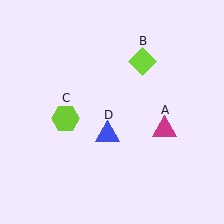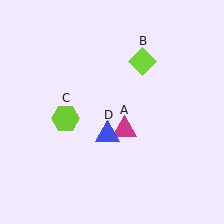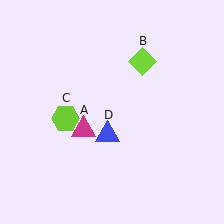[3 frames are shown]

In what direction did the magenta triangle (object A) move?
The magenta triangle (object A) moved left.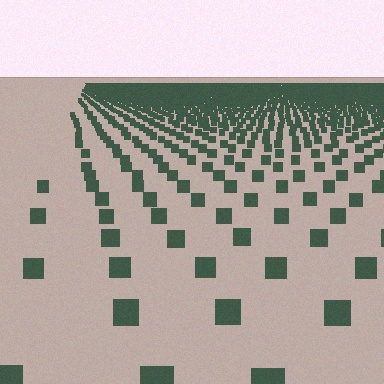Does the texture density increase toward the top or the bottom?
Density increases toward the top.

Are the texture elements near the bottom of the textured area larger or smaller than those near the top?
Larger. Near the bottom, elements are closer to the viewer and appear at a bigger on-screen size.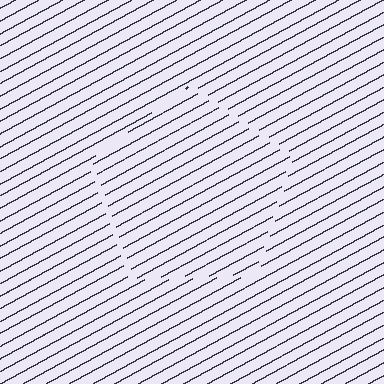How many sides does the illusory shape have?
5 sides — the line-ends trace a pentagon.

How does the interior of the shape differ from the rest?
The interior of the shape contains the same grating, shifted by half a period — the contour is defined by the phase discontinuity where line-ends from the inner and outer gratings abut.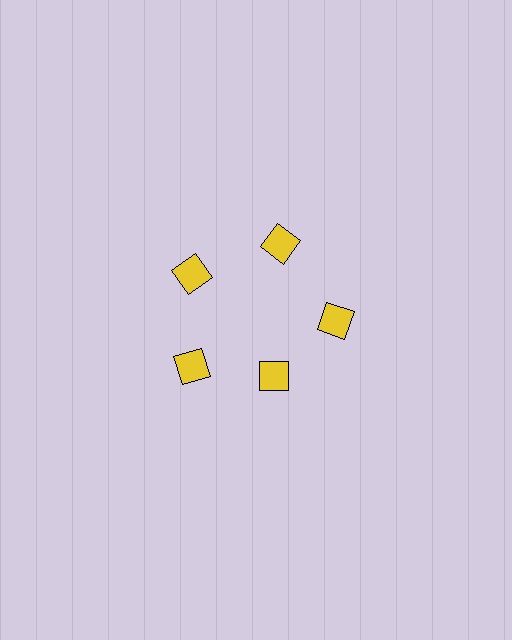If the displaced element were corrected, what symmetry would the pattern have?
It would have 5-fold rotational symmetry — the pattern would map onto itself every 72 degrees.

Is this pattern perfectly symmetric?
No. The 5 yellow squares are arranged in a ring, but one element near the 5 o'clock position is pulled inward toward the center, breaking the 5-fold rotational symmetry.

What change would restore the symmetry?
The symmetry would be restored by moving it outward, back onto the ring so that all 5 squares sit at equal angles and equal distance from the center.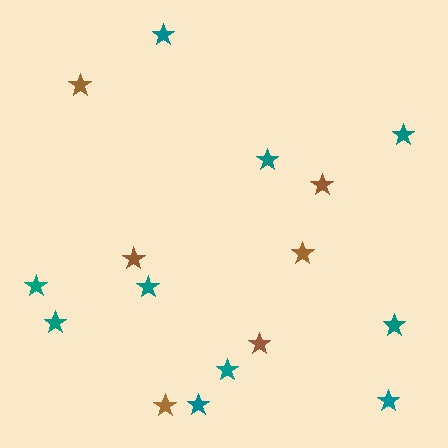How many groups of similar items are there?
There are 2 groups: one group of brown stars (6) and one group of teal stars (10).